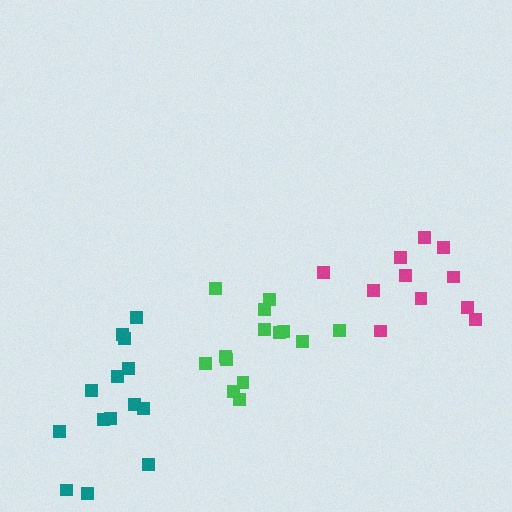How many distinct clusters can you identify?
There are 3 distinct clusters.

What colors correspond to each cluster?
The clusters are colored: magenta, teal, green.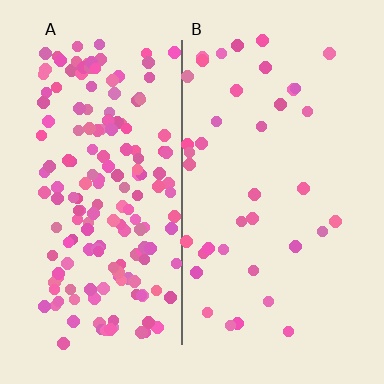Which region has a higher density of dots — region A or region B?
A (the left).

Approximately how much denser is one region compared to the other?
Approximately 4.6× — region A over region B.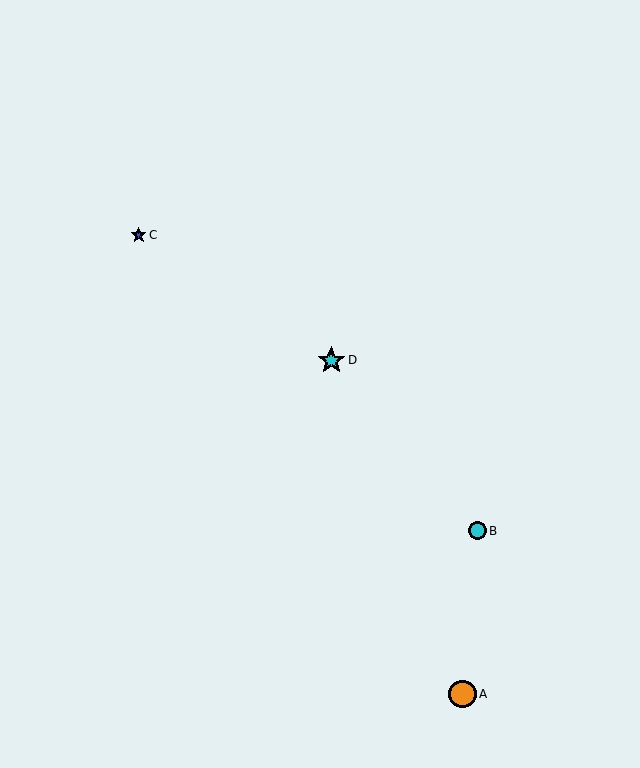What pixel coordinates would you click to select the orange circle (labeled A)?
Click at (462, 694) to select the orange circle A.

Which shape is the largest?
The cyan star (labeled D) is the largest.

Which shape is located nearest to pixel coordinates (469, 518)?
The cyan circle (labeled B) at (477, 531) is nearest to that location.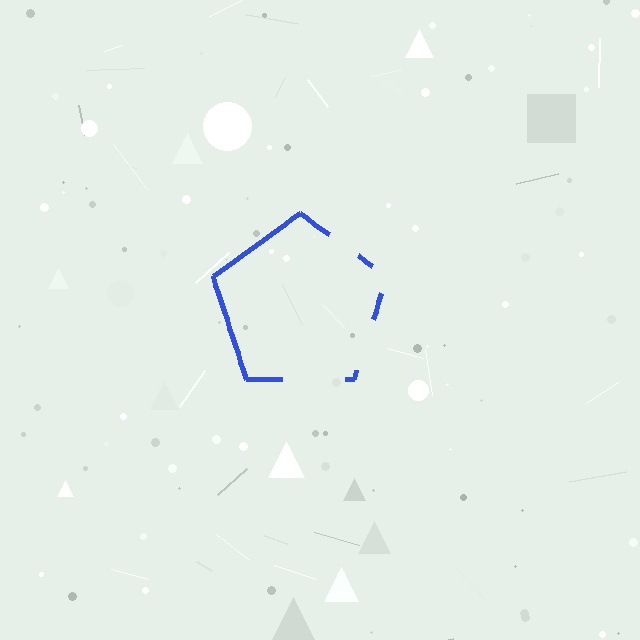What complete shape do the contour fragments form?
The contour fragments form a pentagon.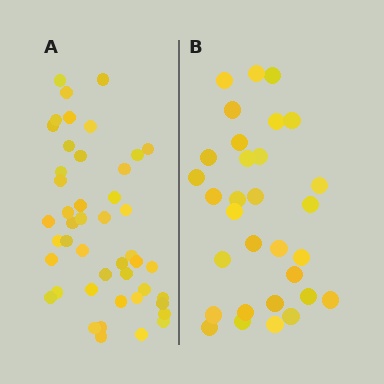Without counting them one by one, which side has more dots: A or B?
Region A (the left region) has more dots.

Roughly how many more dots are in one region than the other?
Region A has approximately 15 more dots than region B.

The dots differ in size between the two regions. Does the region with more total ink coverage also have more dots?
No. Region B has more total ink coverage because its dots are larger, but region A actually contains more individual dots. Total area can be misleading — the number of items is what matters here.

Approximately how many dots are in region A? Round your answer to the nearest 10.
About 50 dots. (The exact count is 46, which rounds to 50.)